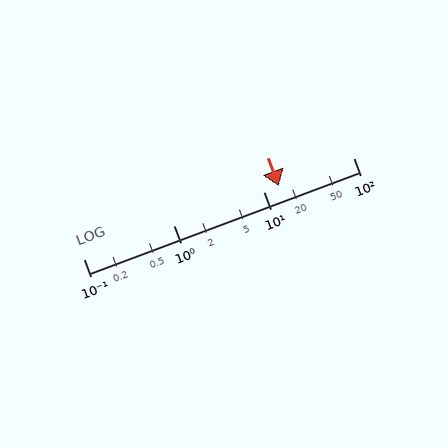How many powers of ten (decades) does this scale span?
The scale spans 3 decades, from 0.1 to 100.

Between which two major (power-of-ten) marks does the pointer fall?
The pointer is between 10 and 100.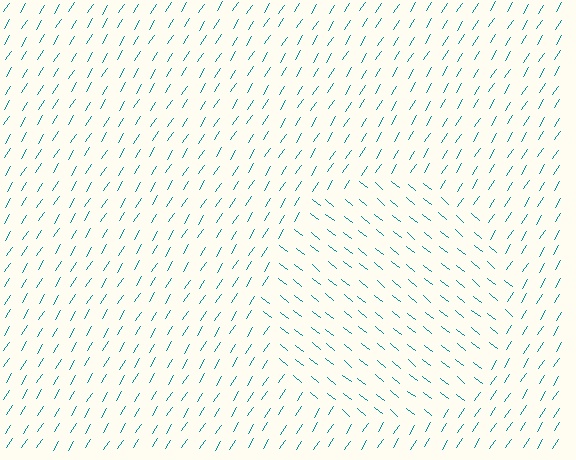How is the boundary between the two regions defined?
The boundary is defined purely by a change in line orientation (approximately 83 degrees difference). All lines are the same color and thickness.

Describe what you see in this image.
The image is filled with small teal line segments. A circle region in the image has lines oriented differently from the surrounding lines, creating a visible texture boundary.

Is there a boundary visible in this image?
Yes, there is a texture boundary formed by a change in line orientation.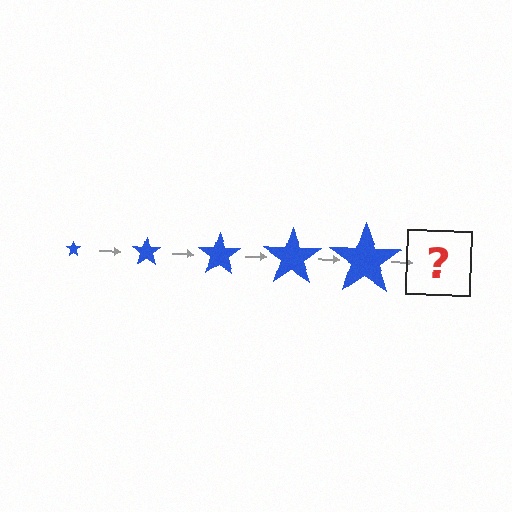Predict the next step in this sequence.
The next step is a blue star, larger than the previous one.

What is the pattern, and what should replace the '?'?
The pattern is that the star gets progressively larger each step. The '?' should be a blue star, larger than the previous one.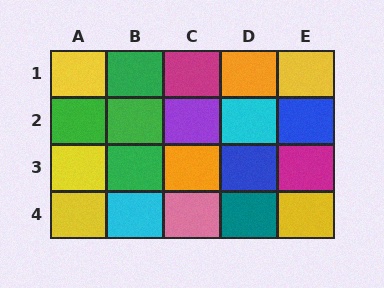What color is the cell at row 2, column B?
Green.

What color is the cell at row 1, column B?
Green.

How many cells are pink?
1 cell is pink.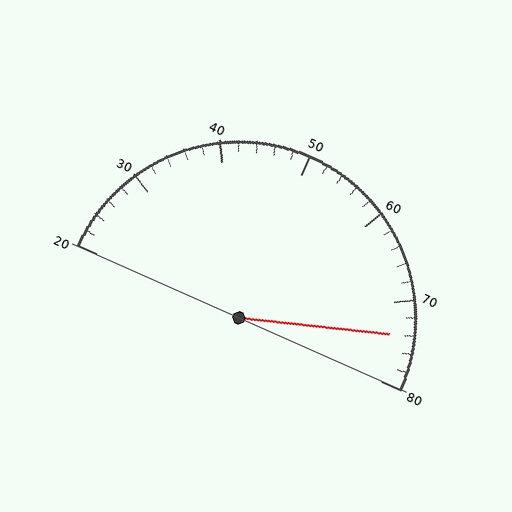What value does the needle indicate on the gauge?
The needle indicates approximately 74.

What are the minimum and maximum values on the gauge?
The gauge ranges from 20 to 80.